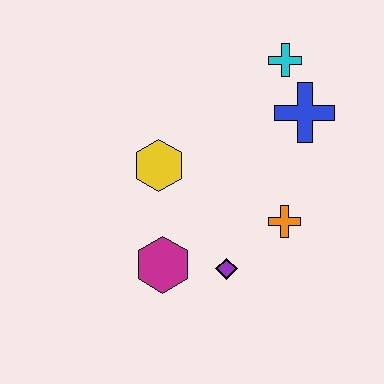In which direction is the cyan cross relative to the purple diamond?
The cyan cross is above the purple diamond.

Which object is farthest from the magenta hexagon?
The cyan cross is farthest from the magenta hexagon.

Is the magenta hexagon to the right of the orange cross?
No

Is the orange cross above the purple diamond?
Yes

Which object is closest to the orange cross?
The purple diamond is closest to the orange cross.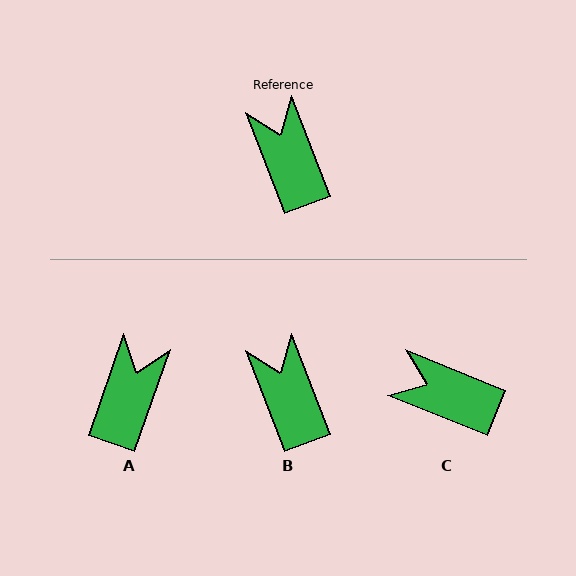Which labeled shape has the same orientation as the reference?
B.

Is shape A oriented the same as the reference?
No, it is off by about 40 degrees.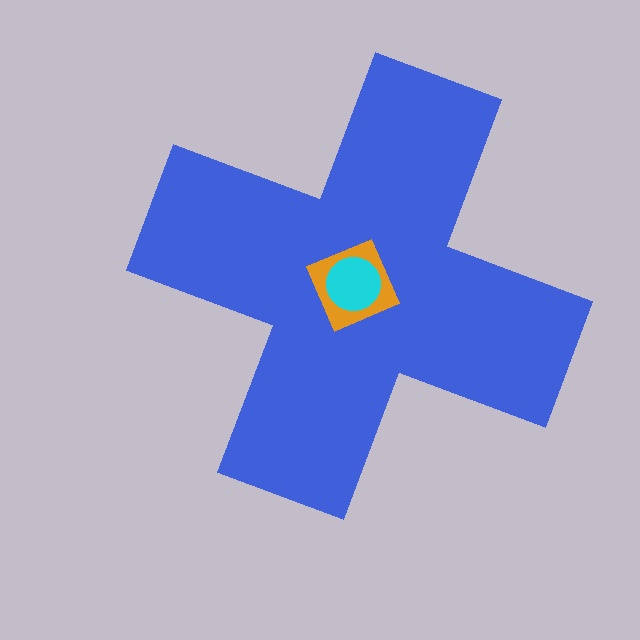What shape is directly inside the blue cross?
The orange diamond.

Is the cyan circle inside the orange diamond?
Yes.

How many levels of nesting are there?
3.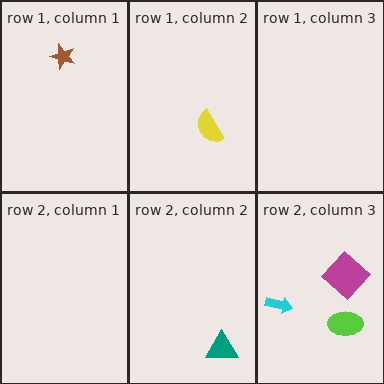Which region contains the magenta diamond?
The row 2, column 3 region.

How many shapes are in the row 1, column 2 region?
1.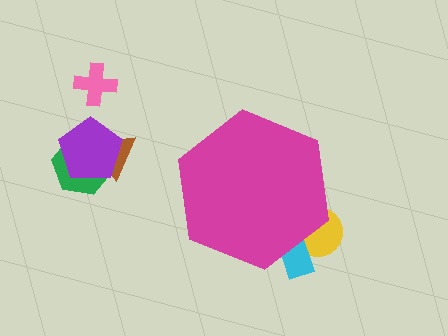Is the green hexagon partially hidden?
No, the green hexagon is fully visible.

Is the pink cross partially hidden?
No, the pink cross is fully visible.